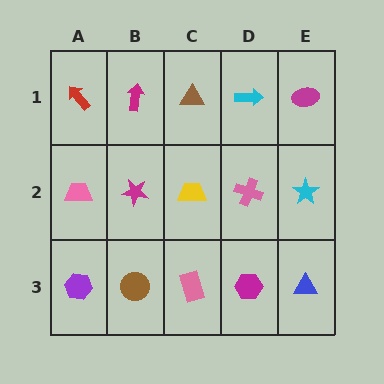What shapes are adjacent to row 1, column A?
A pink trapezoid (row 2, column A), a magenta arrow (row 1, column B).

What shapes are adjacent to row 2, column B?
A magenta arrow (row 1, column B), a brown circle (row 3, column B), a pink trapezoid (row 2, column A), a yellow trapezoid (row 2, column C).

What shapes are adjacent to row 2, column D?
A cyan arrow (row 1, column D), a magenta hexagon (row 3, column D), a yellow trapezoid (row 2, column C), a cyan star (row 2, column E).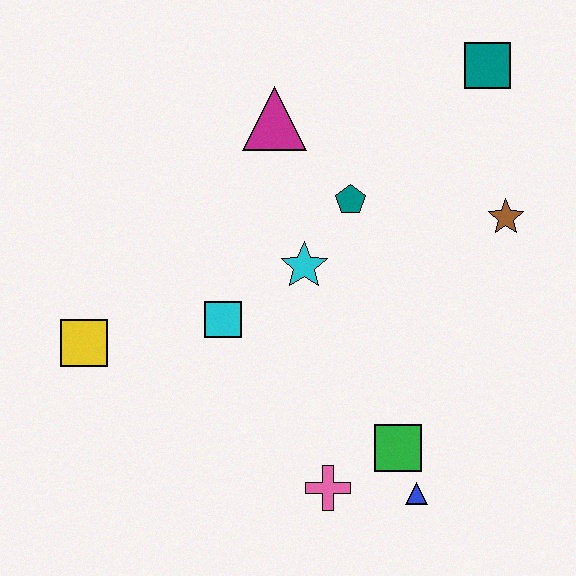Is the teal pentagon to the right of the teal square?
No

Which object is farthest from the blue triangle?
The teal square is farthest from the blue triangle.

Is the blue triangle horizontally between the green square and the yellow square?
No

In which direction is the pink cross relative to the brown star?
The pink cross is below the brown star.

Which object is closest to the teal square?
The brown star is closest to the teal square.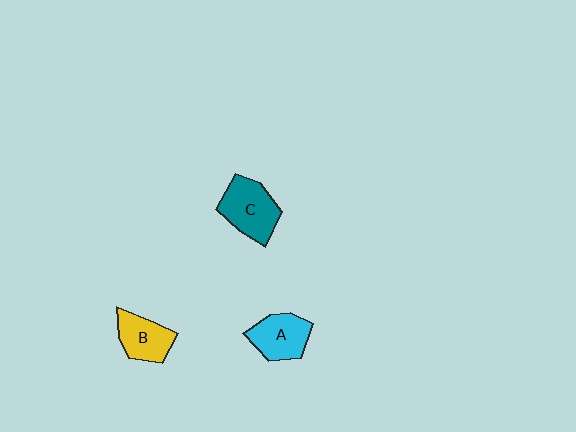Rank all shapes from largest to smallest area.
From largest to smallest: C (teal), A (cyan), B (yellow).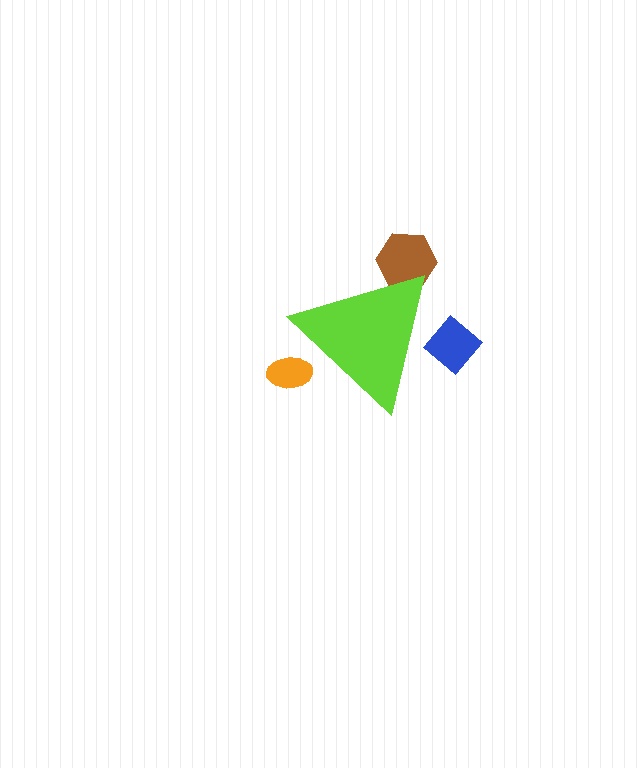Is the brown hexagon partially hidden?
Yes, the brown hexagon is partially hidden behind the lime triangle.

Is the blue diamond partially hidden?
Yes, the blue diamond is partially hidden behind the lime triangle.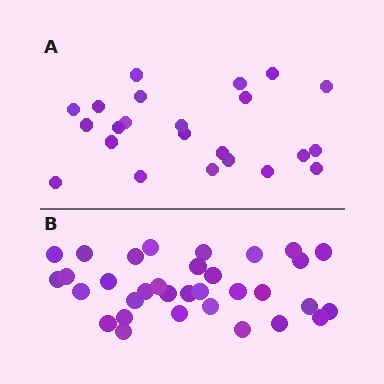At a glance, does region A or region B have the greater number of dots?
Region B (the bottom region) has more dots.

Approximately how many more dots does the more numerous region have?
Region B has roughly 10 or so more dots than region A.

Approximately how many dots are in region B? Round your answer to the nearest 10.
About 30 dots. (The exact count is 33, which rounds to 30.)